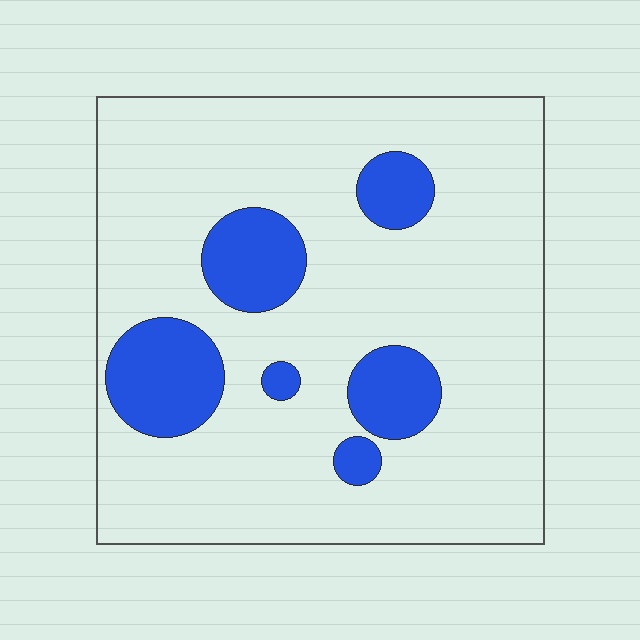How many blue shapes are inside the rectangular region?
6.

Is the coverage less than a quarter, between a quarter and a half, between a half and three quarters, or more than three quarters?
Less than a quarter.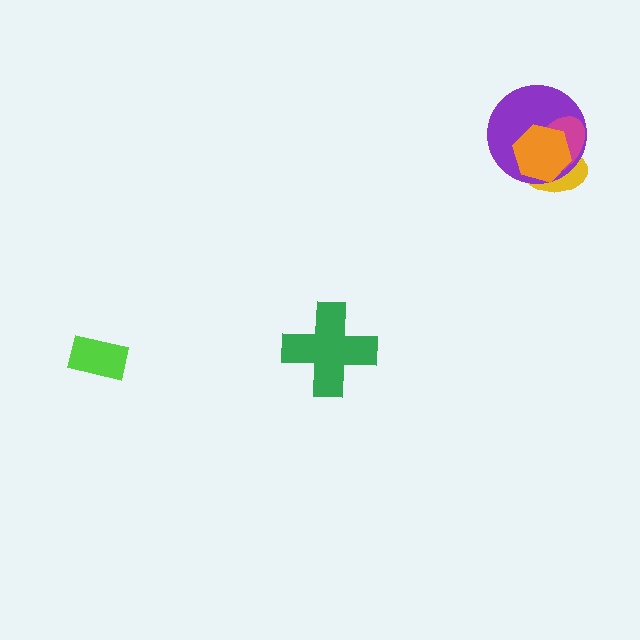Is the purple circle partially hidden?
Yes, it is partially covered by another shape.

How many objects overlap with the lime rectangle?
0 objects overlap with the lime rectangle.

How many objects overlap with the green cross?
0 objects overlap with the green cross.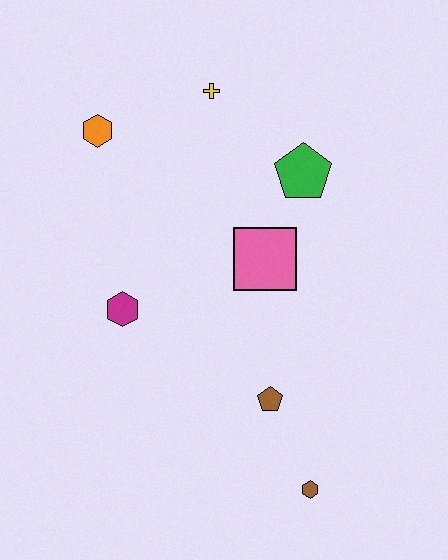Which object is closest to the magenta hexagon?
The pink square is closest to the magenta hexagon.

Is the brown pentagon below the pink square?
Yes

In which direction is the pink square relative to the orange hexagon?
The pink square is to the right of the orange hexagon.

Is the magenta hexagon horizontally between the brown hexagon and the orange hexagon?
Yes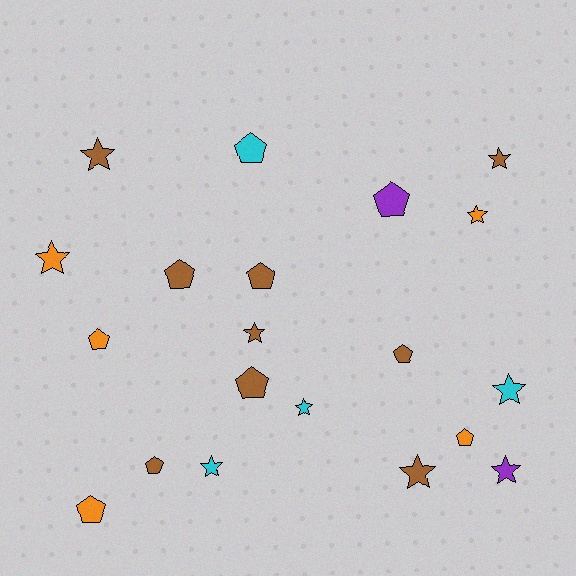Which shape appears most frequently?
Pentagon, with 10 objects.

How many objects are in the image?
There are 20 objects.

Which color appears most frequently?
Brown, with 9 objects.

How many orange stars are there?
There are 2 orange stars.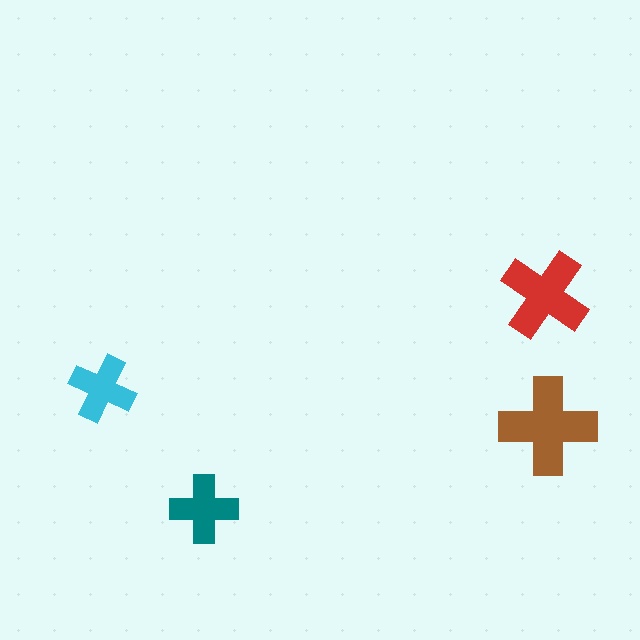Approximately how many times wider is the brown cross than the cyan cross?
About 1.5 times wider.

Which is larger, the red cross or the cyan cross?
The red one.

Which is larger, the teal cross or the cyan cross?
The teal one.